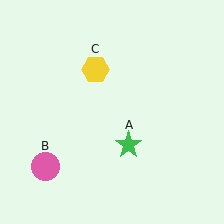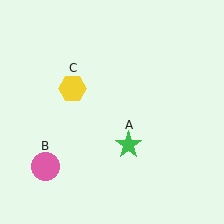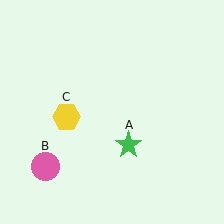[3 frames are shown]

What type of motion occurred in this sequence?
The yellow hexagon (object C) rotated counterclockwise around the center of the scene.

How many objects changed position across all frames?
1 object changed position: yellow hexagon (object C).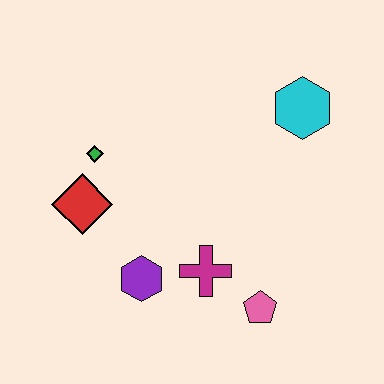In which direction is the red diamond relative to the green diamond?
The red diamond is below the green diamond.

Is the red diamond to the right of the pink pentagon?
No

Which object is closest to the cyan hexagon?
The magenta cross is closest to the cyan hexagon.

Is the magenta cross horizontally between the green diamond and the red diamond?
No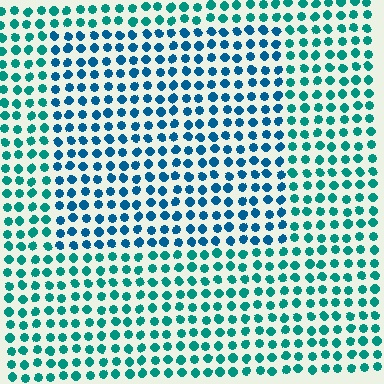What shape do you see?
I see a rectangle.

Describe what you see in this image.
The image is filled with small teal elements in a uniform arrangement. A rectangle-shaped region is visible where the elements are tinted to a slightly different hue, forming a subtle color boundary.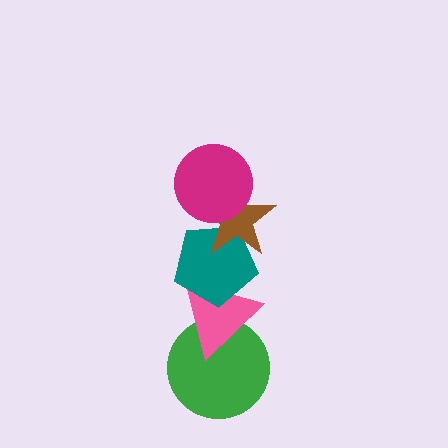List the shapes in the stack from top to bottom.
From top to bottom: the magenta circle, the brown star, the teal pentagon, the pink triangle, the green circle.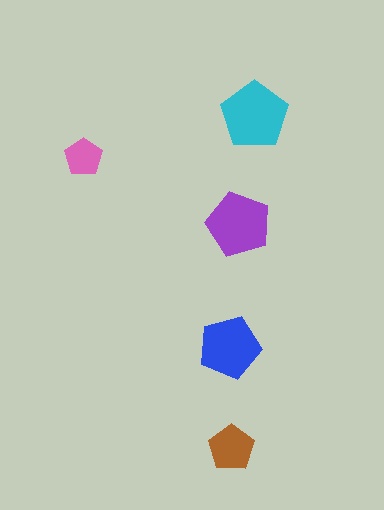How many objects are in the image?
There are 5 objects in the image.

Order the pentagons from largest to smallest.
the cyan one, the purple one, the blue one, the brown one, the pink one.